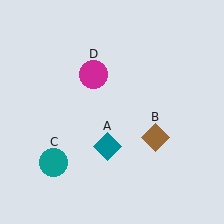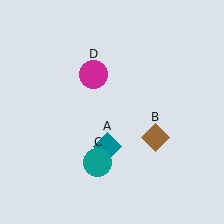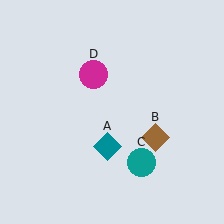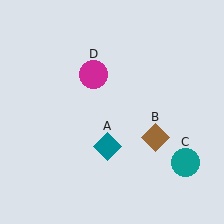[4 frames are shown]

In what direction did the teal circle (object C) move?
The teal circle (object C) moved right.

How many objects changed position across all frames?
1 object changed position: teal circle (object C).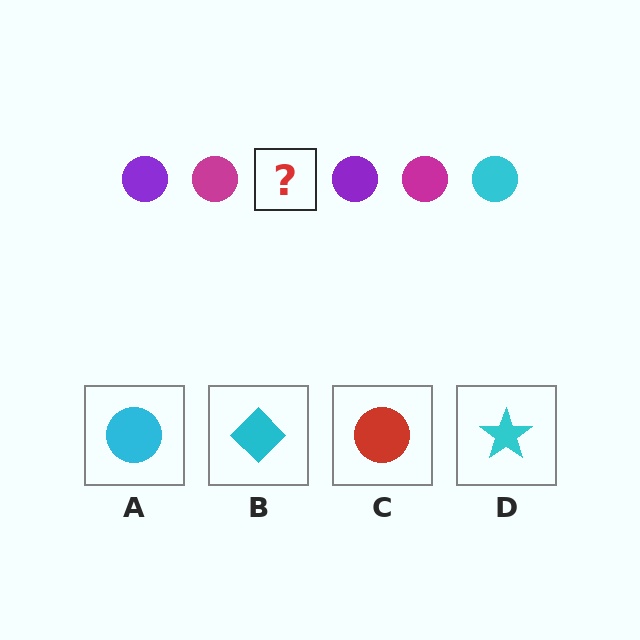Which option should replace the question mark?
Option A.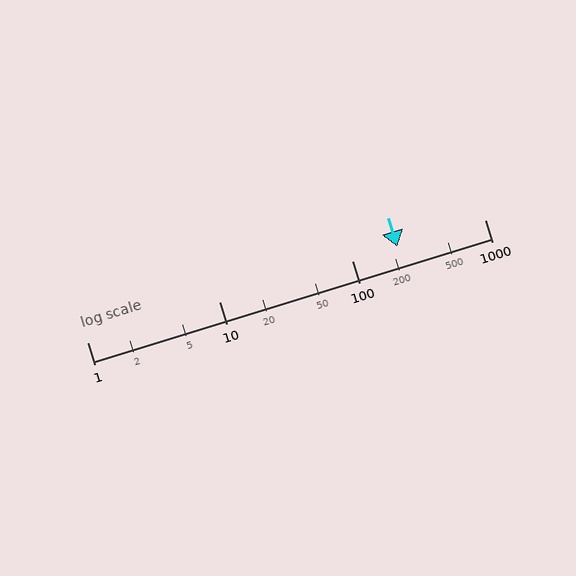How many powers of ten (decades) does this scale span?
The scale spans 3 decades, from 1 to 1000.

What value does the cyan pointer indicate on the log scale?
The pointer indicates approximately 220.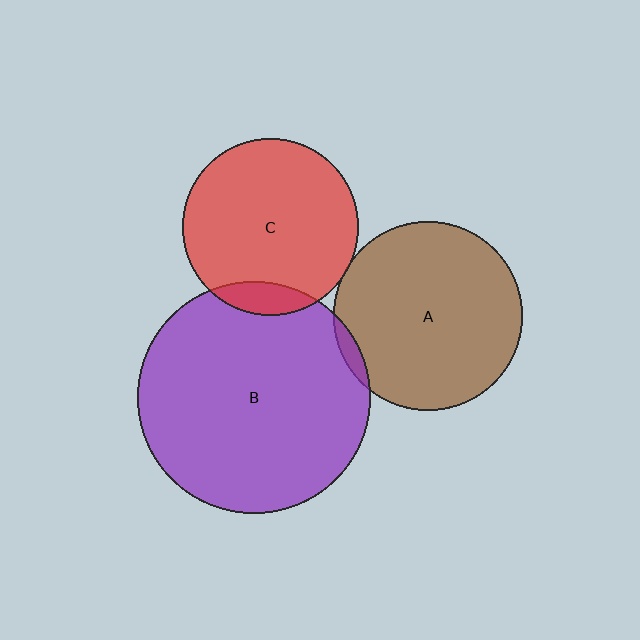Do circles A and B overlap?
Yes.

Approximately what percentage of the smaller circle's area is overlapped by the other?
Approximately 5%.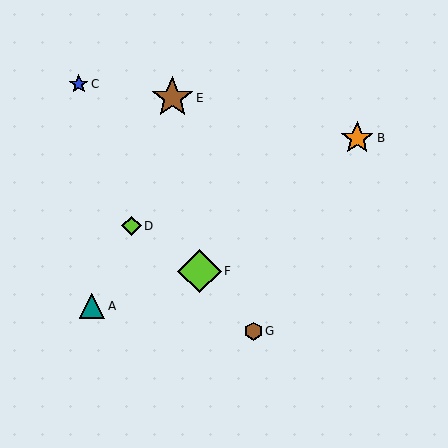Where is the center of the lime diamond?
The center of the lime diamond is at (131, 226).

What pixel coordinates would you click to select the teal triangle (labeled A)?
Click at (92, 306) to select the teal triangle A.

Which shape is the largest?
The lime diamond (labeled F) is the largest.